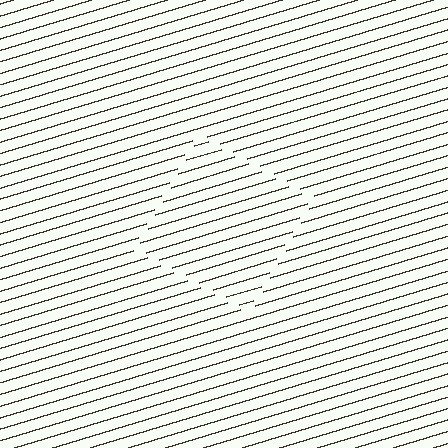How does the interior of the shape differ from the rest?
The interior of the shape contains the same grating, shifted by half a period — the contour is defined by the phase discontinuity where line-ends from the inner and outer gratings abut.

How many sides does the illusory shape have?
4 sides — the line-ends trace a square.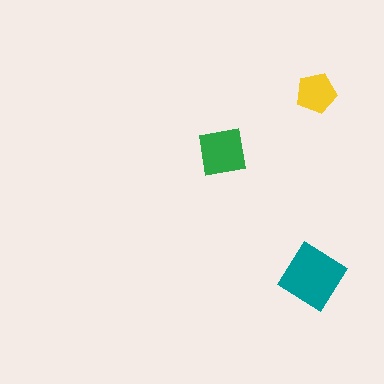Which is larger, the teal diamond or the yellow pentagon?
The teal diamond.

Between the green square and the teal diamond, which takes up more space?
The teal diamond.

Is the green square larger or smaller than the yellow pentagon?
Larger.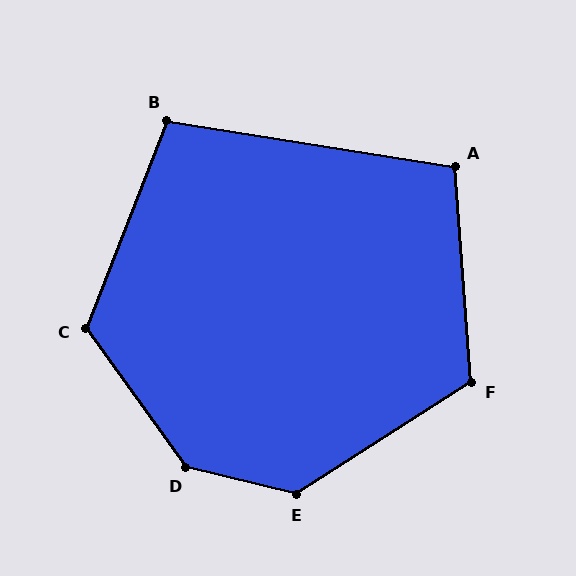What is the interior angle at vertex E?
Approximately 134 degrees (obtuse).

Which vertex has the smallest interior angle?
B, at approximately 102 degrees.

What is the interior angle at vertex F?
Approximately 118 degrees (obtuse).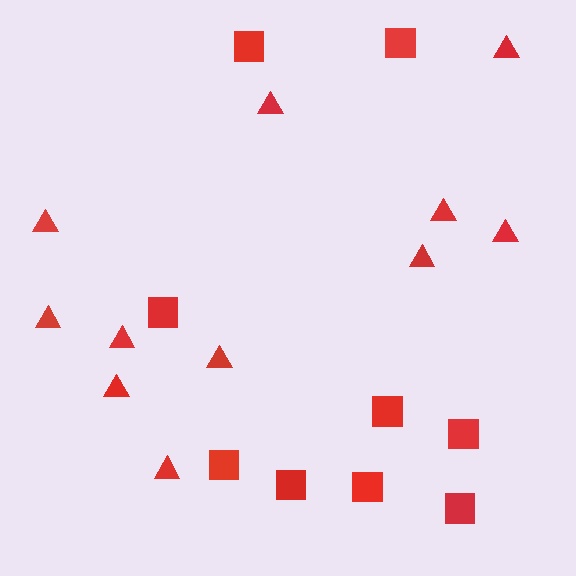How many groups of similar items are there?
There are 2 groups: one group of triangles (11) and one group of squares (9).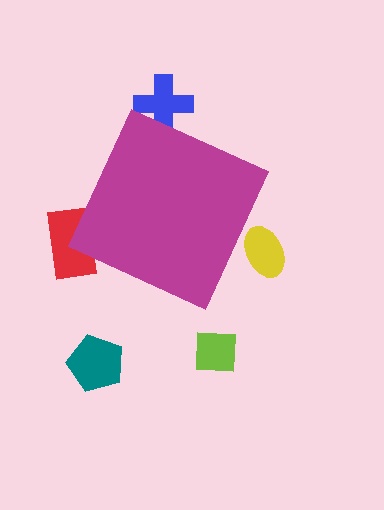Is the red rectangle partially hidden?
Yes, the red rectangle is partially hidden behind the magenta diamond.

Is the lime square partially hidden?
No, the lime square is fully visible.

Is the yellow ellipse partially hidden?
Yes, the yellow ellipse is partially hidden behind the magenta diamond.